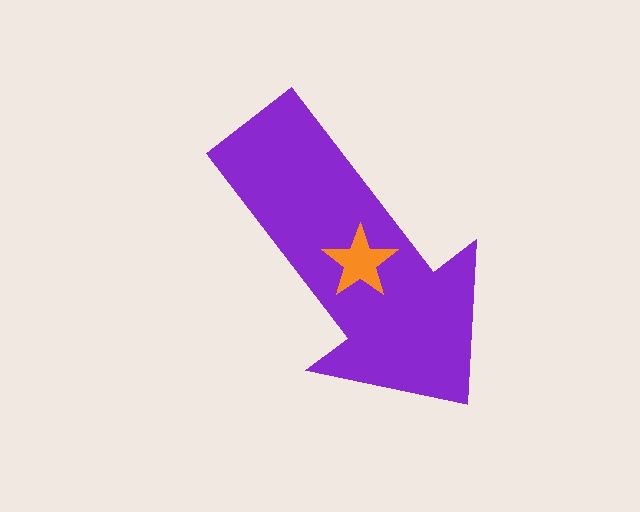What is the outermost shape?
The purple arrow.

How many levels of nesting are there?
2.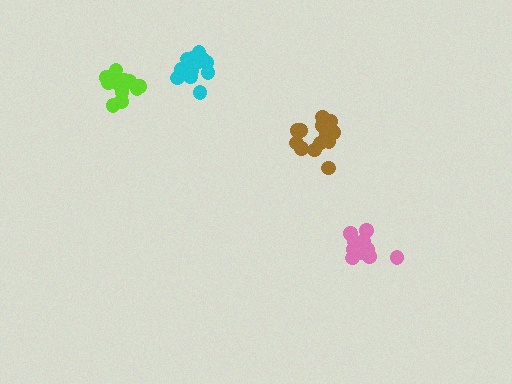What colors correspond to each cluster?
The clusters are colored: brown, pink, cyan, lime.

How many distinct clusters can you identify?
There are 4 distinct clusters.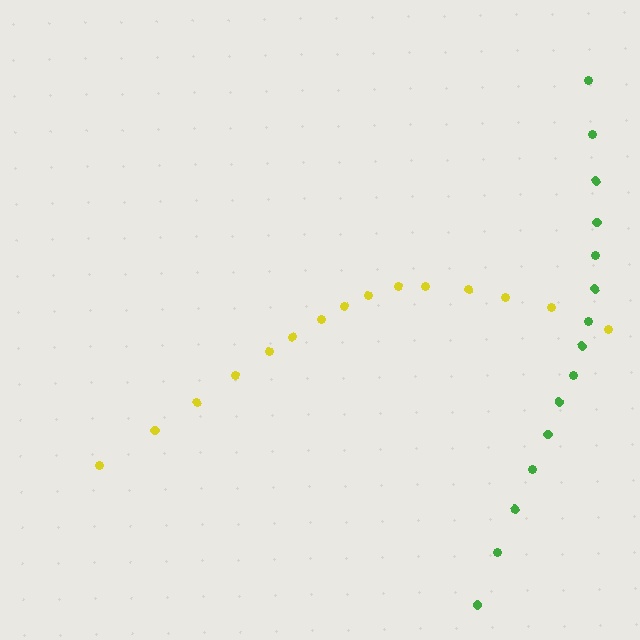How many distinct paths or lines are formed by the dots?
There are 2 distinct paths.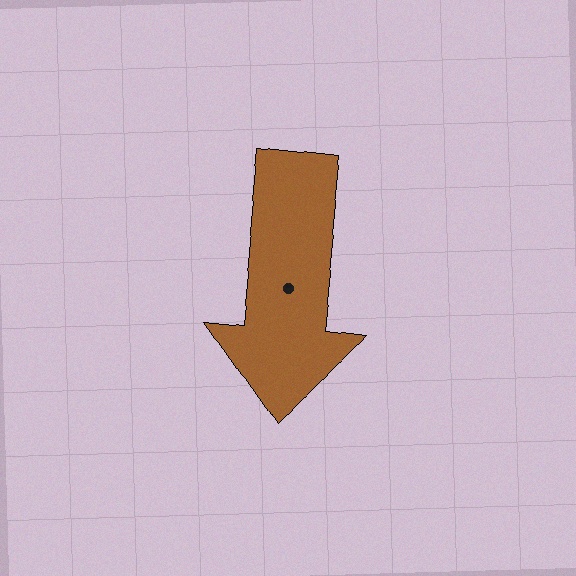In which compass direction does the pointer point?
South.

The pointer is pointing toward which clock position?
Roughly 6 o'clock.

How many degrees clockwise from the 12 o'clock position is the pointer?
Approximately 186 degrees.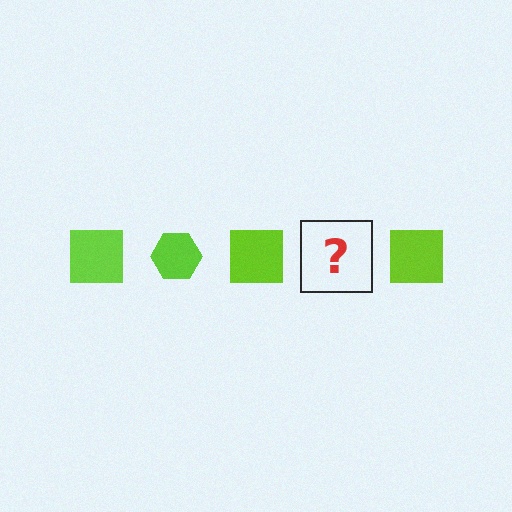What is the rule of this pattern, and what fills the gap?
The rule is that the pattern cycles through square, hexagon shapes in lime. The gap should be filled with a lime hexagon.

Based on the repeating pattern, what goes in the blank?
The blank should be a lime hexagon.